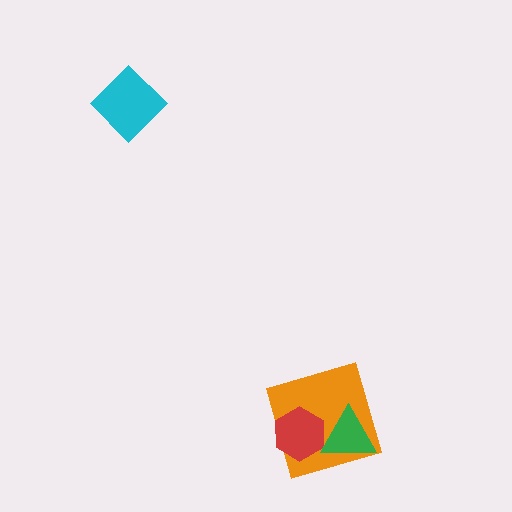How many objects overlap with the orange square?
2 objects overlap with the orange square.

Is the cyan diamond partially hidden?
No, no other shape covers it.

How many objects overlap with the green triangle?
2 objects overlap with the green triangle.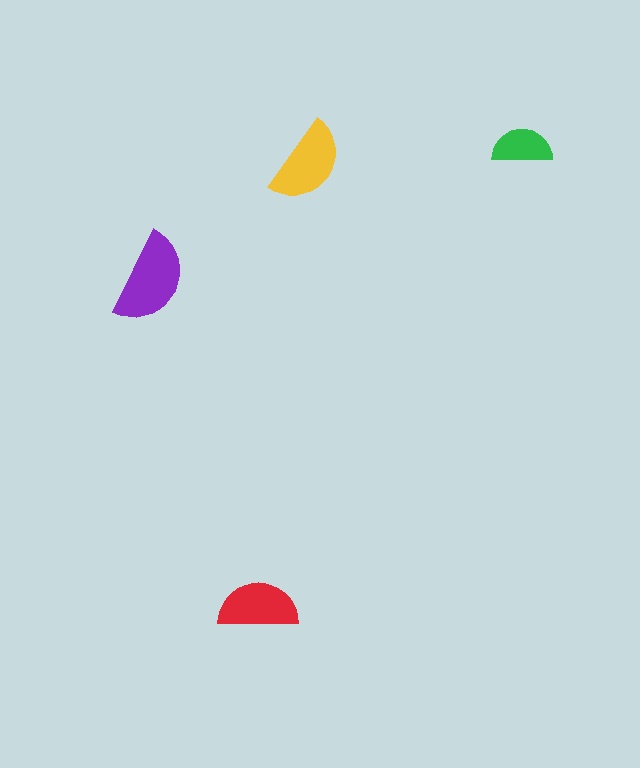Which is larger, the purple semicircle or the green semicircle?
The purple one.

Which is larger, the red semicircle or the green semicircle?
The red one.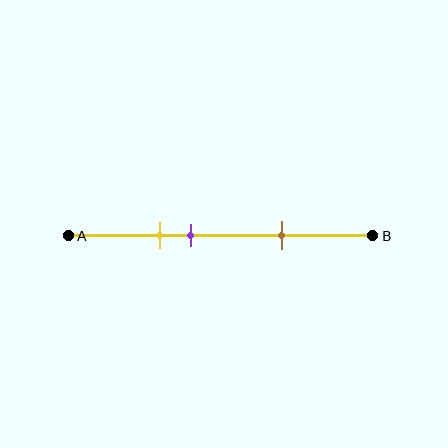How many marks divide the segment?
There are 3 marks dividing the segment.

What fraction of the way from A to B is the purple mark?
The purple mark is approximately 40% (0.4) of the way from A to B.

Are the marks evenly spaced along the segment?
No, the marks are not evenly spaced.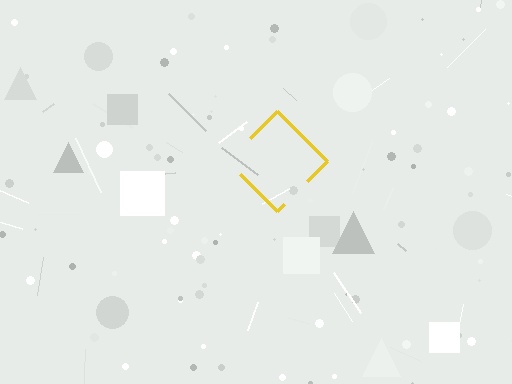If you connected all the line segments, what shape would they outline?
They would outline a diamond.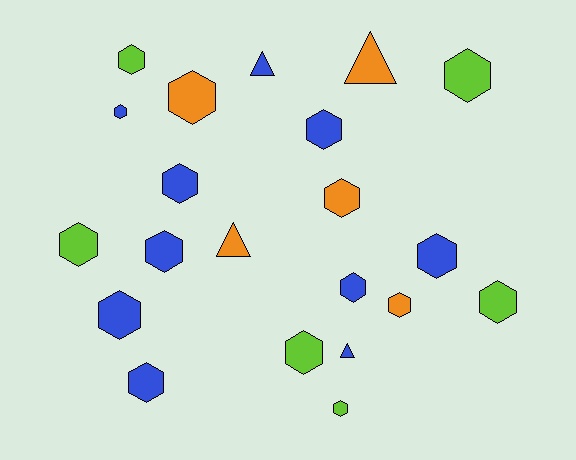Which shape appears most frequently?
Hexagon, with 17 objects.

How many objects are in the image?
There are 21 objects.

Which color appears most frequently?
Blue, with 10 objects.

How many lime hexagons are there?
There are 6 lime hexagons.